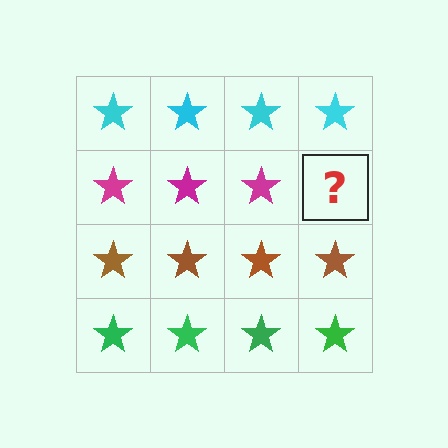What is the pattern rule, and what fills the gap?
The rule is that each row has a consistent color. The gap should be filled with a magenta star.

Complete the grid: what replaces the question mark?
The question mark should be replaced with a magenta star.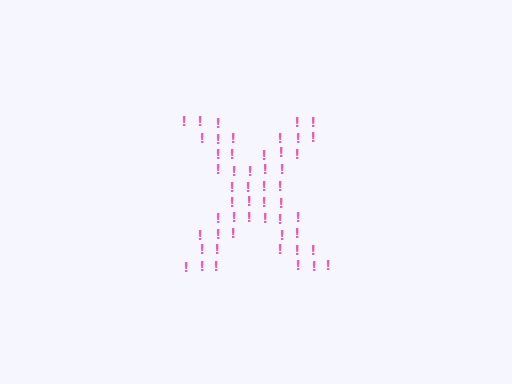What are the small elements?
The small elements are exclamation marks.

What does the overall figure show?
The overall figure shows the letter X.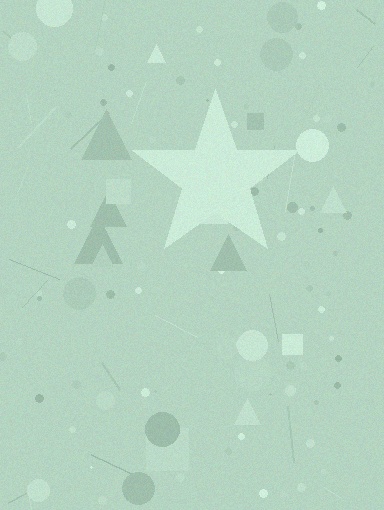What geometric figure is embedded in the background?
A star is embedded in the background.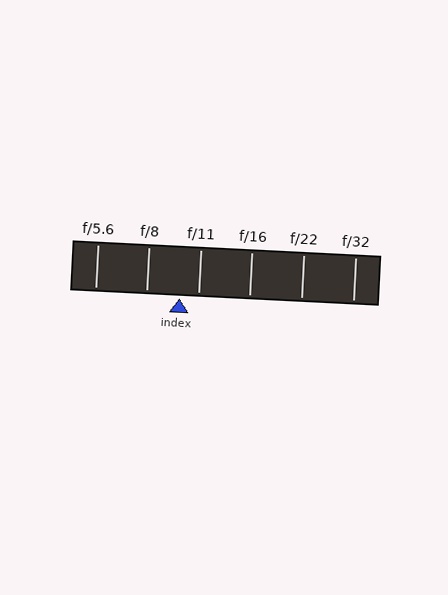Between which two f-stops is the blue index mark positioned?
The index mark is between f/8 and f/11.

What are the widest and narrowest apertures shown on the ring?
The widest aperture shown is f/5.6 and the narrowest is f/32.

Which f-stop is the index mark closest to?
The index mark is closest to f/11.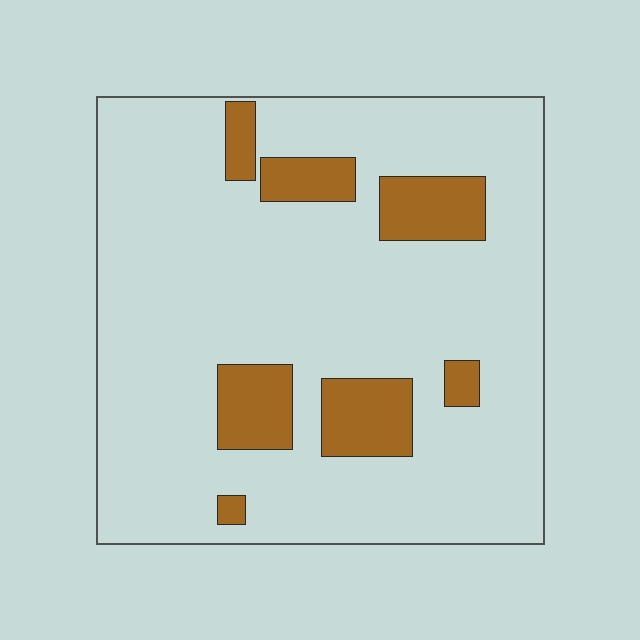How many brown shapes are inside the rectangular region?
7.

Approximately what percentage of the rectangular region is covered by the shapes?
Approximately 15%.